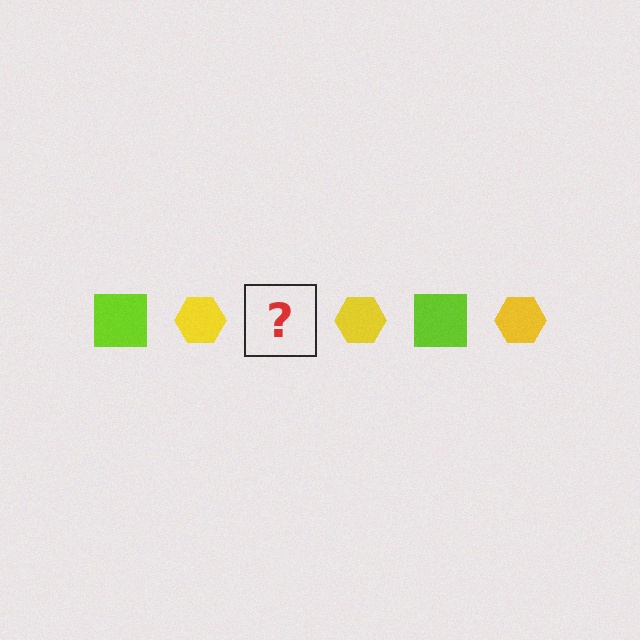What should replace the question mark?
The question mark should be replaced with a lime square.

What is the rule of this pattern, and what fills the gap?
The rule is that the pattern alternates between lime square and yellow hexagon. The gap should be filled with a lime square.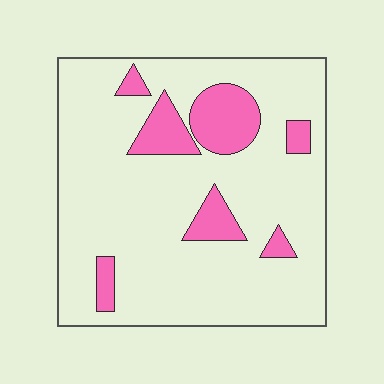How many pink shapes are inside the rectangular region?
7.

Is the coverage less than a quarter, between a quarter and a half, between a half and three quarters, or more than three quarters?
Less than a quarter.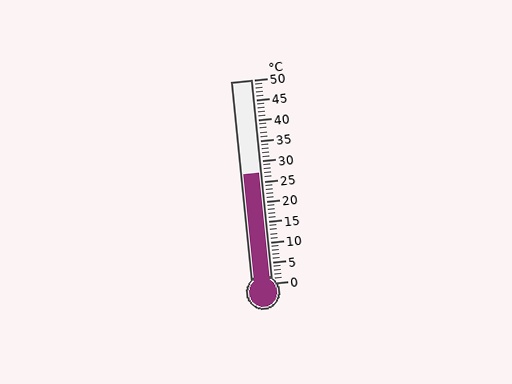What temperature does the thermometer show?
The thermometer shows approximately 27°C.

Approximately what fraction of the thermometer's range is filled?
The thermometer is filled to approximately 55% of its range.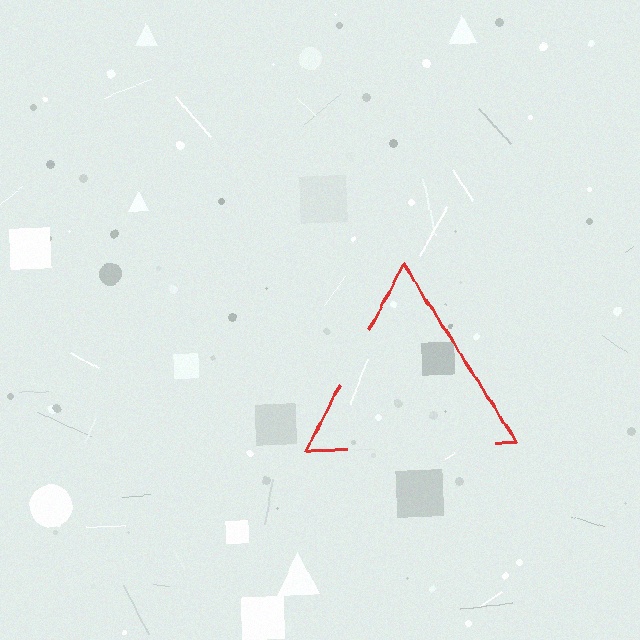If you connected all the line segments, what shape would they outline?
They would outline a triangle.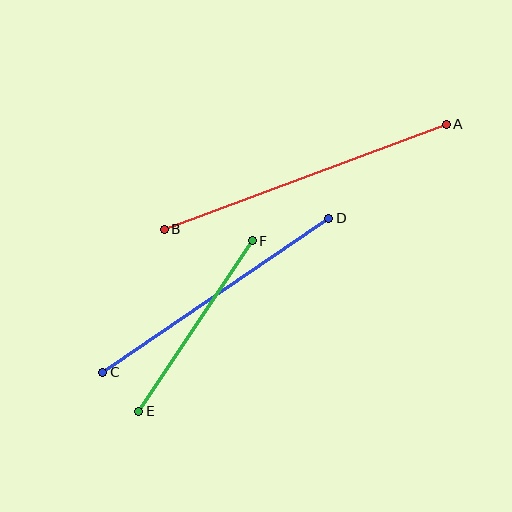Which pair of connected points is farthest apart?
Points A and B are farthest apart.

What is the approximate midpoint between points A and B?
The midpoint is at approximately (305, 177) pixels.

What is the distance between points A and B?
The distance is approximately 301 pixels.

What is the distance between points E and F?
The distance is approximately 205 pixels.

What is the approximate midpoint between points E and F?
The midpoint is at approximately (195, 326) pixels.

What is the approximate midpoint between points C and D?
The midpoint is at approximately (216, 295) pixels.